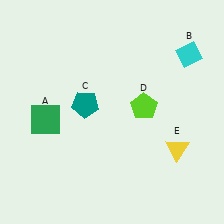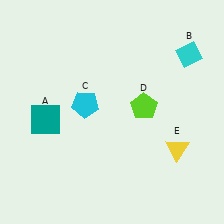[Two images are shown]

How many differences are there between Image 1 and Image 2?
There are 2 differences between the two images.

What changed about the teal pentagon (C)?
In Image 1, C is teal. In Image 2, it changed to cyan.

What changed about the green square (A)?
In Image 1, A is green. In Image 2, it changed to teal.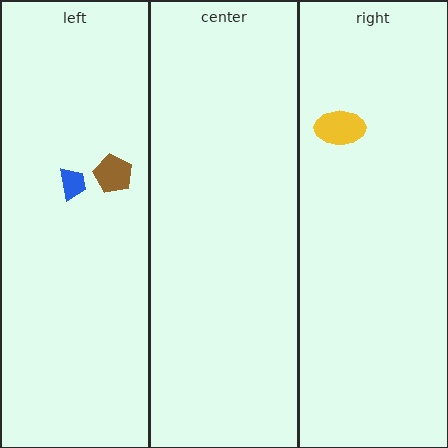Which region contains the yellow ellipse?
The right region.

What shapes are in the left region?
The blue trapezoid, the brown pentagon.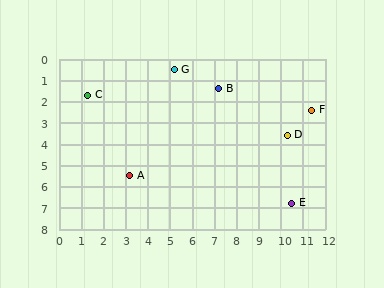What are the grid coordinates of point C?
Point C is at approximately (1.3, 1.7).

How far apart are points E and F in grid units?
Points E and F are about 4.5 grid units apart.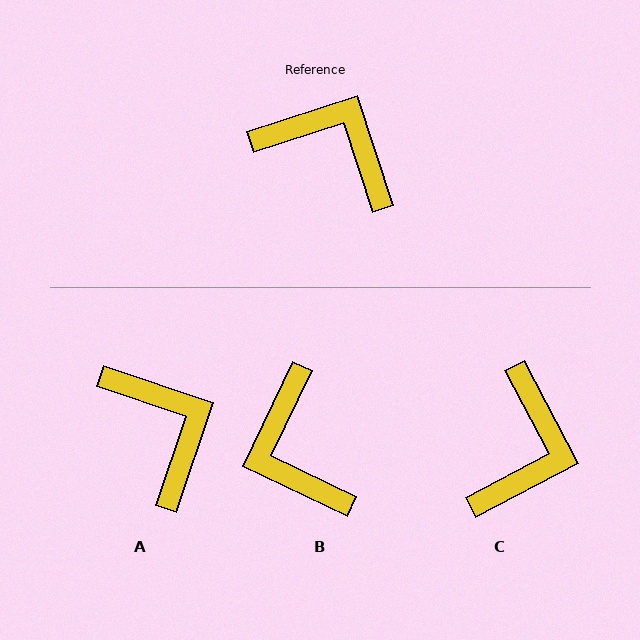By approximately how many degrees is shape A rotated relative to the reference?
Approximately 37 degrees clockwise.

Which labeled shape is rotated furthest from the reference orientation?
B, about 136 degrees away.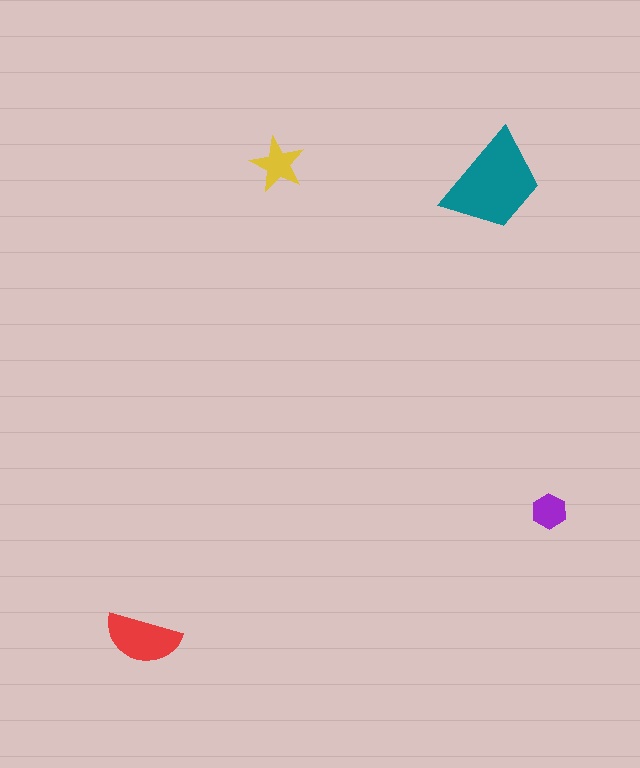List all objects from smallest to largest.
The purple hexagon, the yellow star, the red semicircle, the teal trapezoid.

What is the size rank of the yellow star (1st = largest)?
3rd.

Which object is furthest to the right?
The purple hexagon is rightmost.